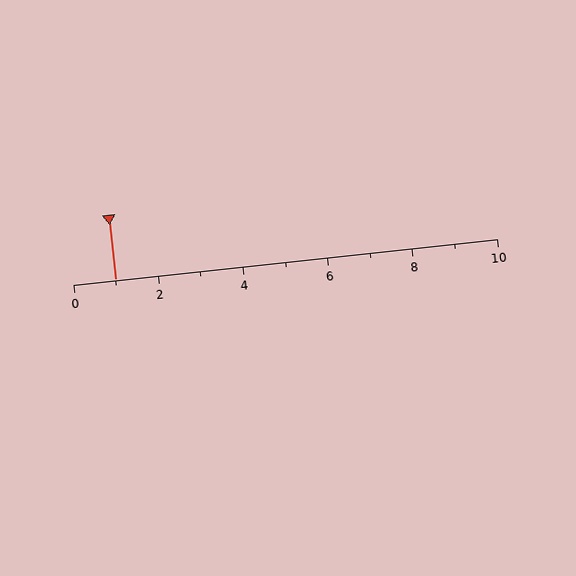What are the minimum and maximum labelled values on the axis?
The axis runs from 0 to 10.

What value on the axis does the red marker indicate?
The marker indicates approximately 1.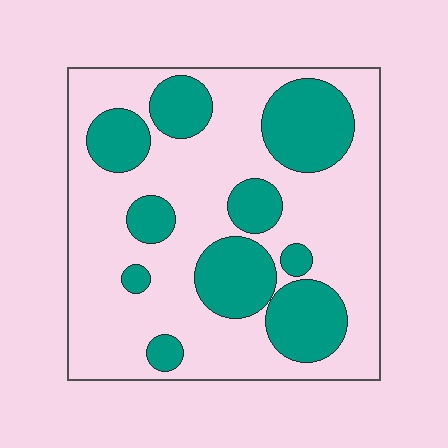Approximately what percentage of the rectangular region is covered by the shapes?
Approximately 30%.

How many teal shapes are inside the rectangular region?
10.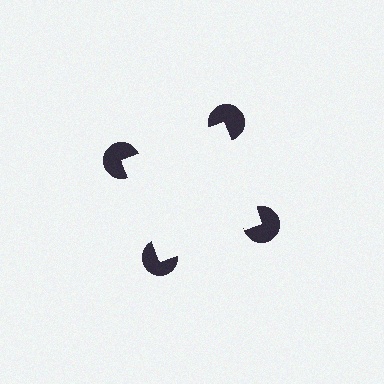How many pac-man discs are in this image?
There are 4 — one at each vertex of the illusory square.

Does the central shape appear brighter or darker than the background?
It typically appears slightly brighter than the background, even though no actual brightness change is drawn.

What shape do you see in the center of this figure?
An illusory square — its edges are inferred from the aligned wedge cuts in the pac-man discs, not physically drawn.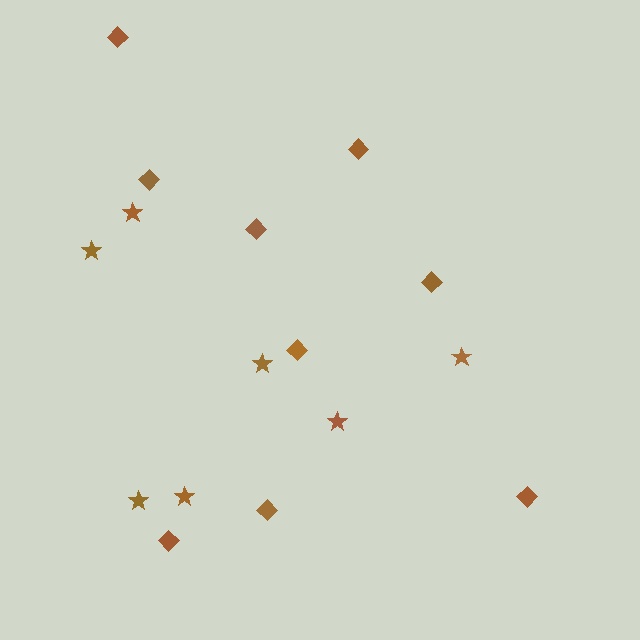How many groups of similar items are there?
There are 2 groups: one group of diamonds (9) and one group of stars (7).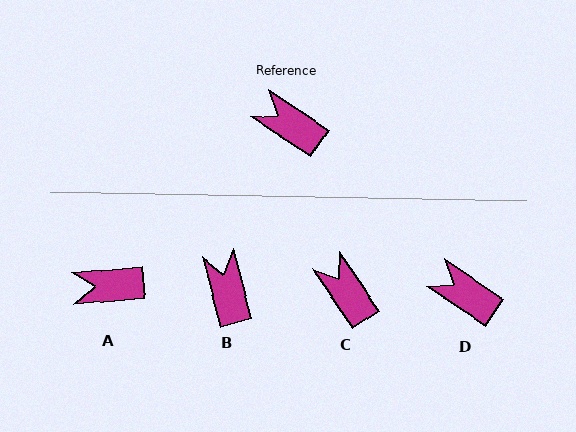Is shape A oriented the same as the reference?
No, it is off by about 38 degrees.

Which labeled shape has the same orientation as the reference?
D.